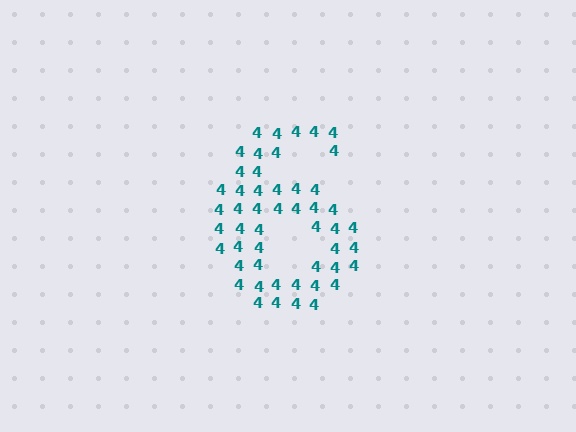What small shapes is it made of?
It is made of small digit 4's.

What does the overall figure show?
The overall figure shows the digit 6.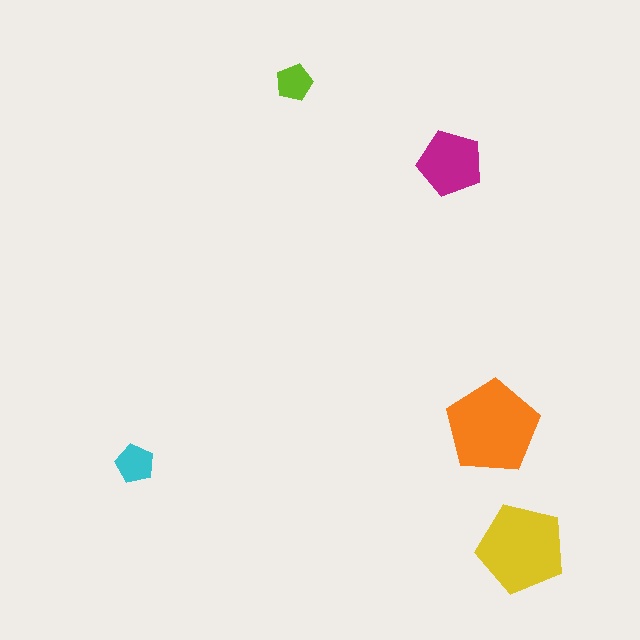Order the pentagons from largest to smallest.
the orange one, the yellow one, the magenta one, the cyan one, the lime one.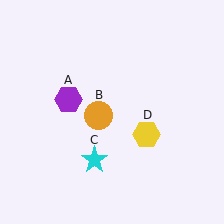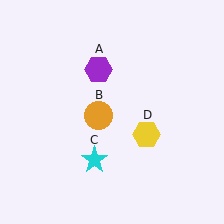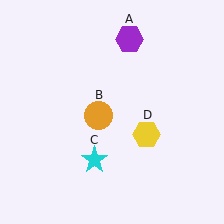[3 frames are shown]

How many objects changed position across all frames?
1 object changed position: purple hexagon (object A).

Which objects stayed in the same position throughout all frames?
Orange circle (object B) and cyan star (object C) and yellow hexagon (object D) remained stationary.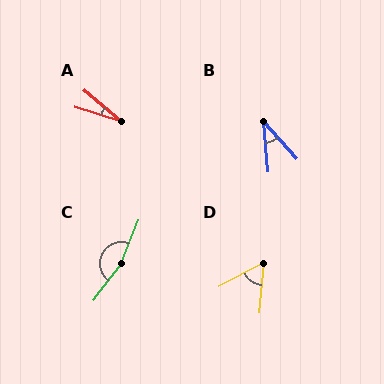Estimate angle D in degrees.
Approximately 56 degrees.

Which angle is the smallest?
A, at approximately 23 degrees.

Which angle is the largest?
C, at approximately 164 degrees.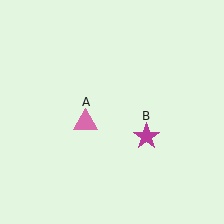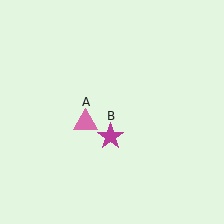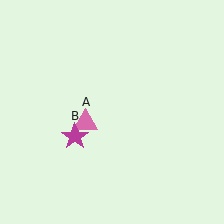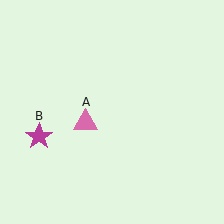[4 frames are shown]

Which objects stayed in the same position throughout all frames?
Pink triangle (object A) remained stationary.